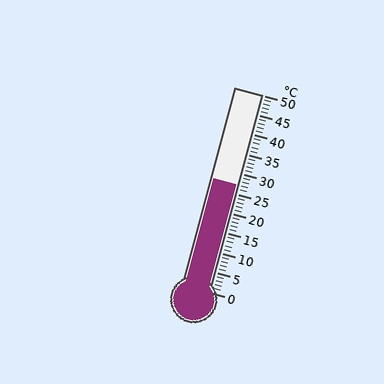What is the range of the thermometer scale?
The thermometer scale ranges from 0°C to 50°C.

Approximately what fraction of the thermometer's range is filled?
The thermometer is filled to approximately 55% of its range.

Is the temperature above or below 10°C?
The temperature is above 10°C.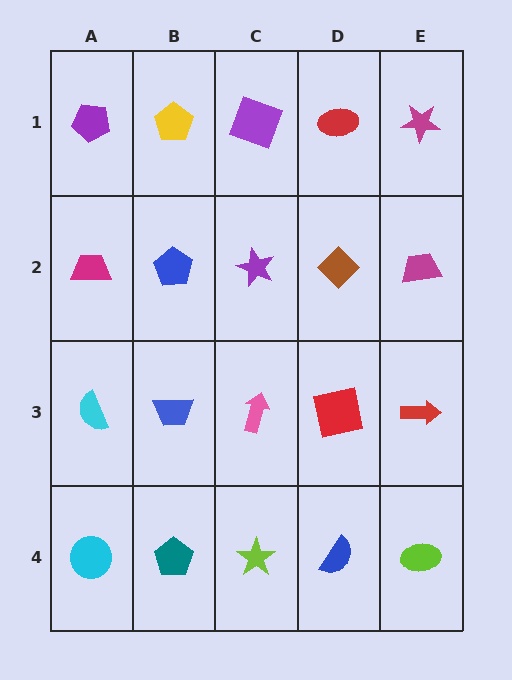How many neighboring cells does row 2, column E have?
3.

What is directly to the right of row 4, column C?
A blue semicircle.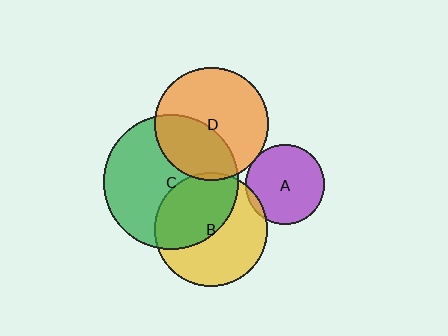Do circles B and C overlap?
Yes.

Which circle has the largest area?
Circle C (green).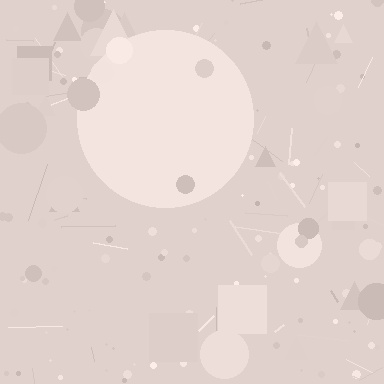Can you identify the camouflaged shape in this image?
The camouflaged shape is a circle.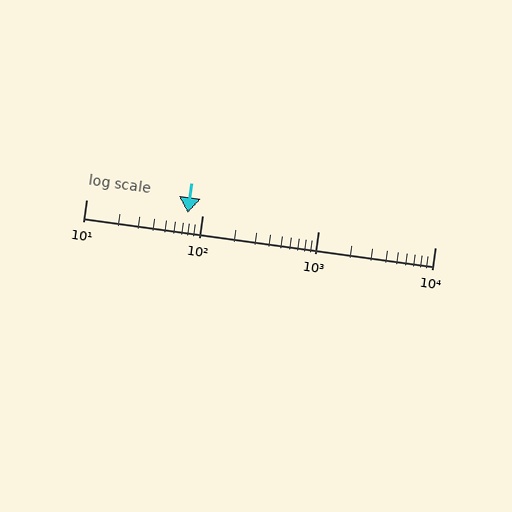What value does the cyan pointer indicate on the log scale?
The pointer indicates approximately 75.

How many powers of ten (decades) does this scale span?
The scale spans 3 decades, from 10 to 10000.